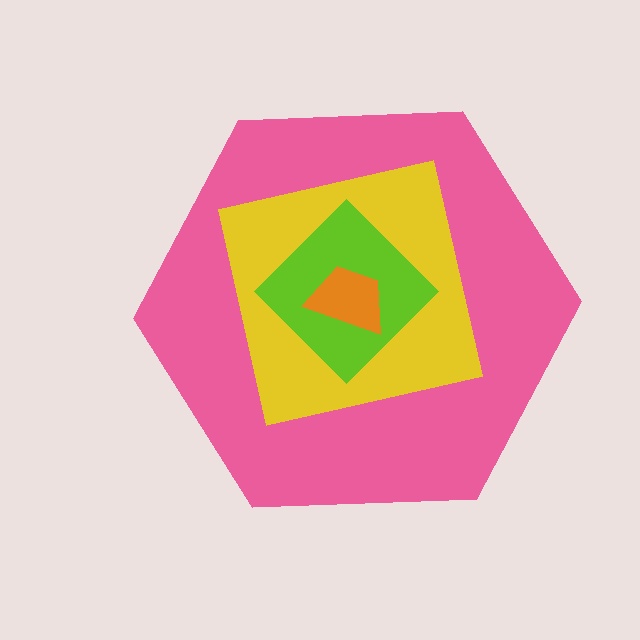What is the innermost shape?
The orange trapezoid.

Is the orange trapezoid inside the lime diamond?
Yes.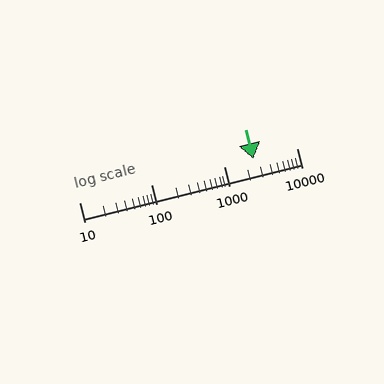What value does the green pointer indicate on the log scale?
The pointer indicates approximately 2500.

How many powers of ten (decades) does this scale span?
The scale spans 3 decades, from 10 to 10000.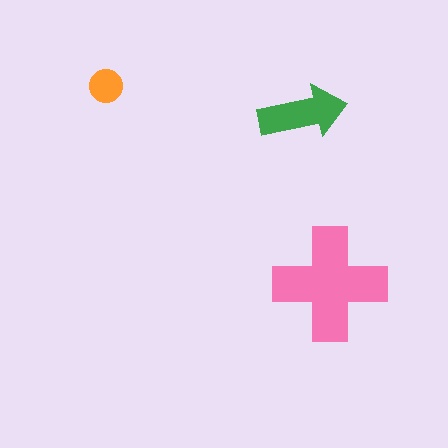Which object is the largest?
The pink cross.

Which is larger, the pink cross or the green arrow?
The pink cross.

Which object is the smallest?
The orange circle.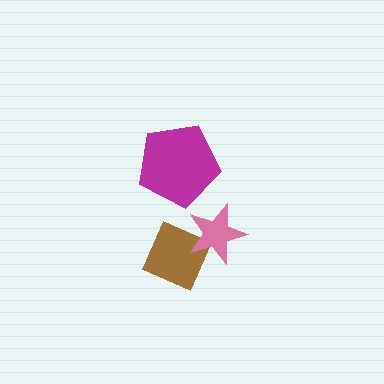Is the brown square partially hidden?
Yes, it is partially covered by another shape.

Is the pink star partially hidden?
No, no other shape covers it.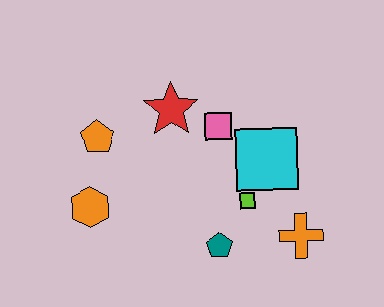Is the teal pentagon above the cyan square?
No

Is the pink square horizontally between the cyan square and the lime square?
No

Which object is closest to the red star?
The pink square is closest to the red star.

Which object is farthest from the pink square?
The orange hexagon is farthest from the pink square.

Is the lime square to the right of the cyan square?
No